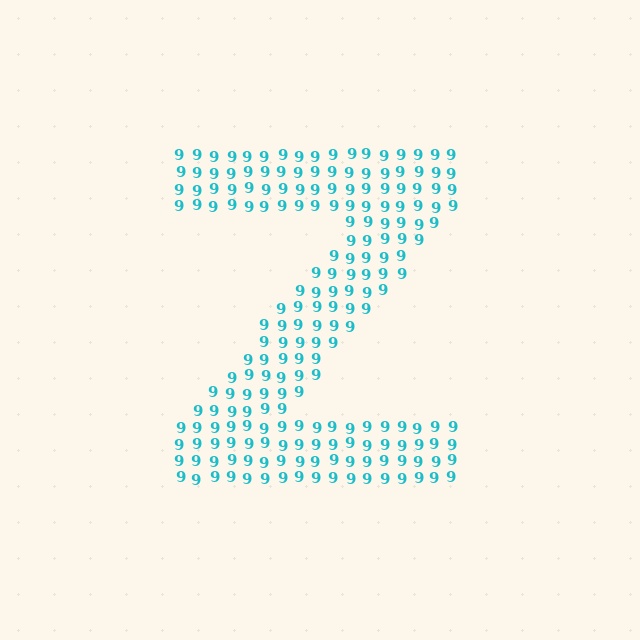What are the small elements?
The small elements are digit 9's.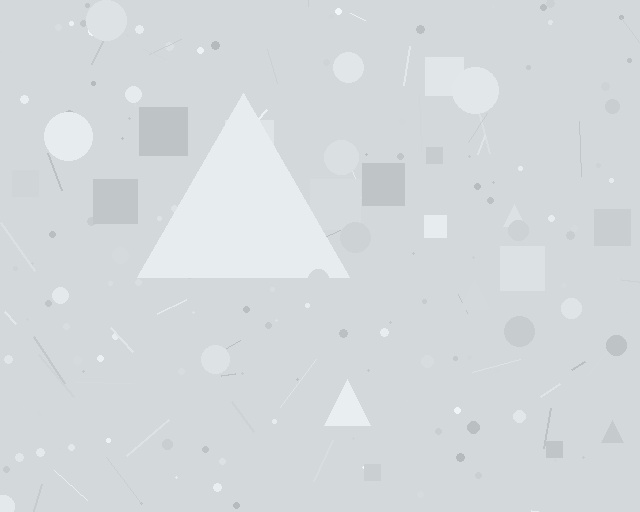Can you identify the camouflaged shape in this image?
The camouflaged shape is a triangle.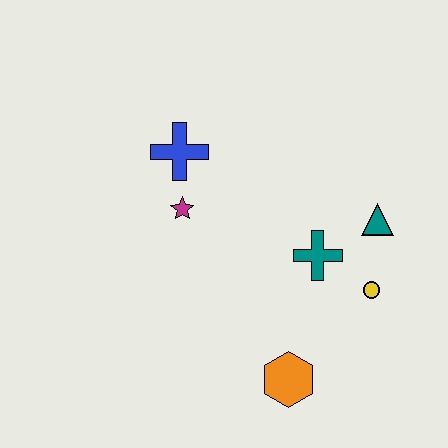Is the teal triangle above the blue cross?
No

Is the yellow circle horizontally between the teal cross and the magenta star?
No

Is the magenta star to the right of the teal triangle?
No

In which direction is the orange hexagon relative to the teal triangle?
The orange hexagon is below the teal triangle.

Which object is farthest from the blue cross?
The orange hexagon is farthest from the blue cross.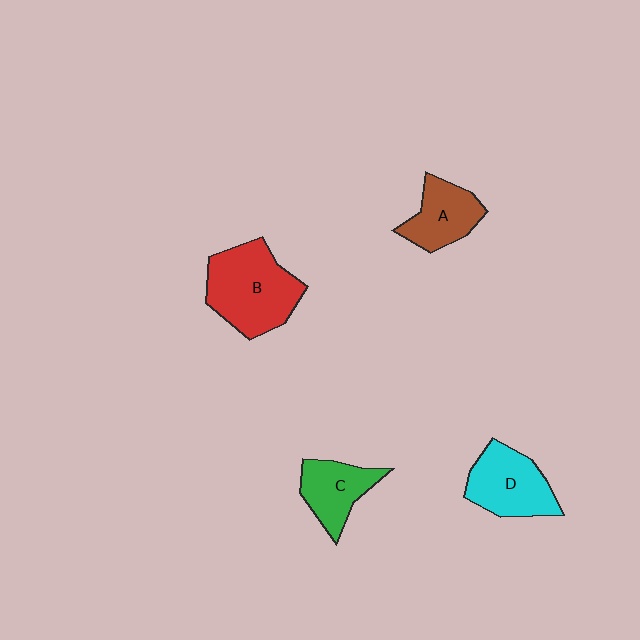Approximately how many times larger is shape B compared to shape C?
Approximately 1.7 times.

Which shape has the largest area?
Shape B (red).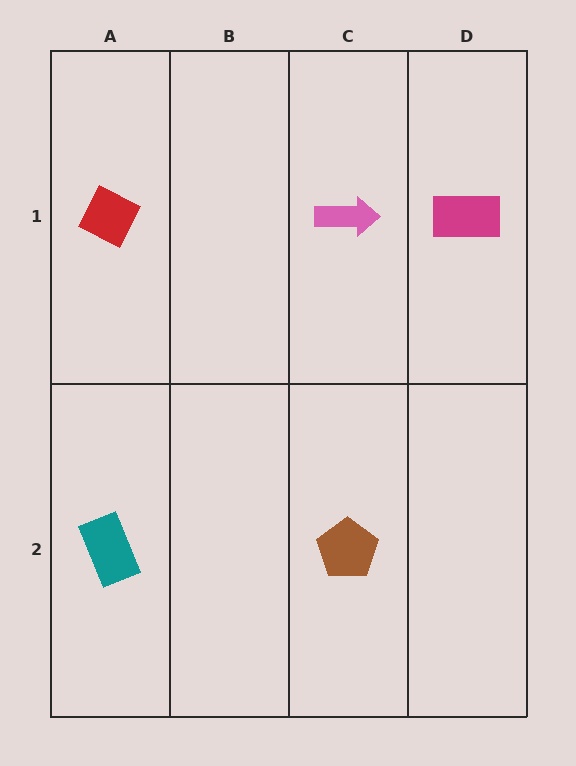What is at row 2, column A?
A teal rectangle.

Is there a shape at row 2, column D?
No, that cell is empty.